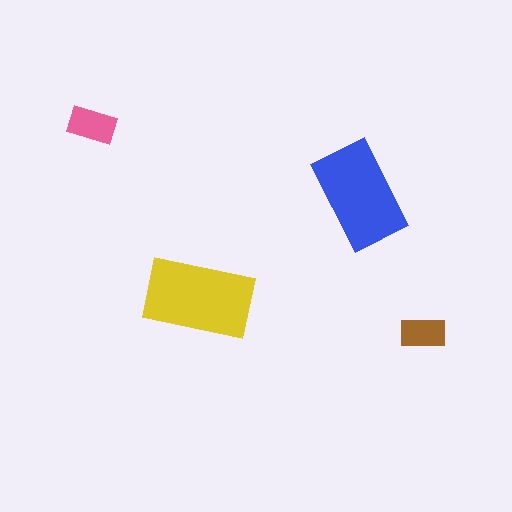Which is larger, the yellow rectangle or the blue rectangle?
The yellow one.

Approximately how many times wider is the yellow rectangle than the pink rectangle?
About 2.5 times wider.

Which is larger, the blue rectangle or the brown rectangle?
The blue one.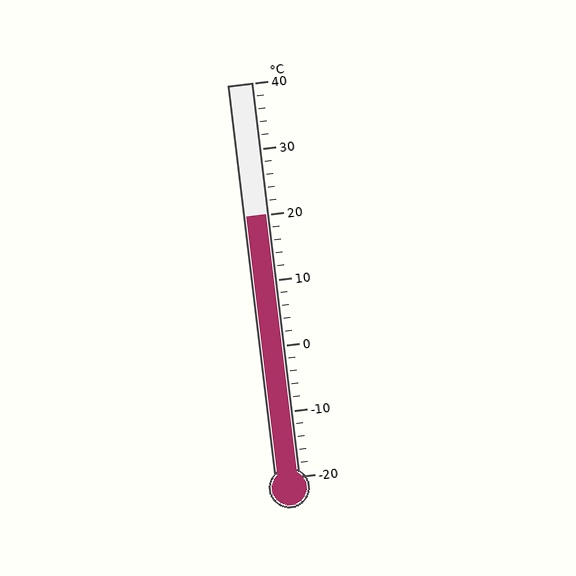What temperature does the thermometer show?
The thermometer shows approximately 20°C.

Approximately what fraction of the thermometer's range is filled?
The thermometer is filled to approximately 65% of its range.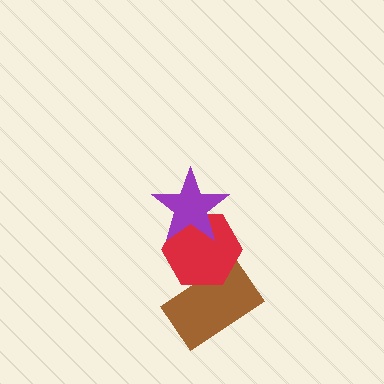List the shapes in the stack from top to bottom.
From top to bottom: the purple star, the red hexagon, the brown rectangle.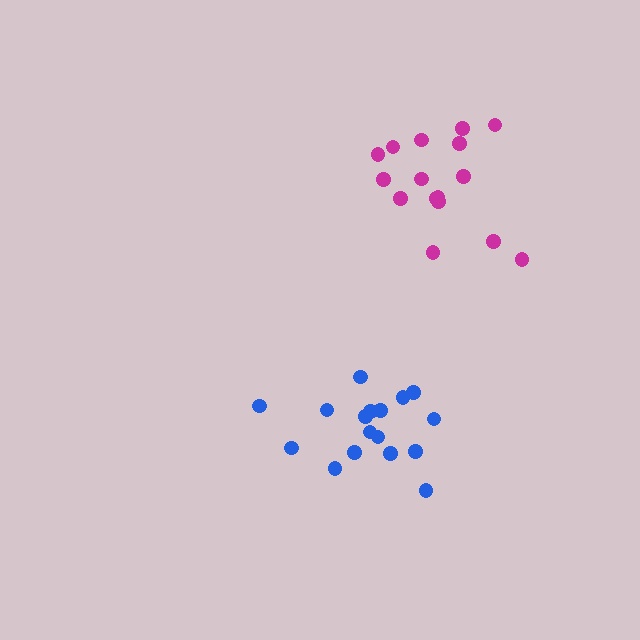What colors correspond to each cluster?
The clusters are colored: magenta, blue.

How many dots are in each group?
Group 1: 16 dots, Group 2: 17 dots (33 total).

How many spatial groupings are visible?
There are 2 spatial groupings.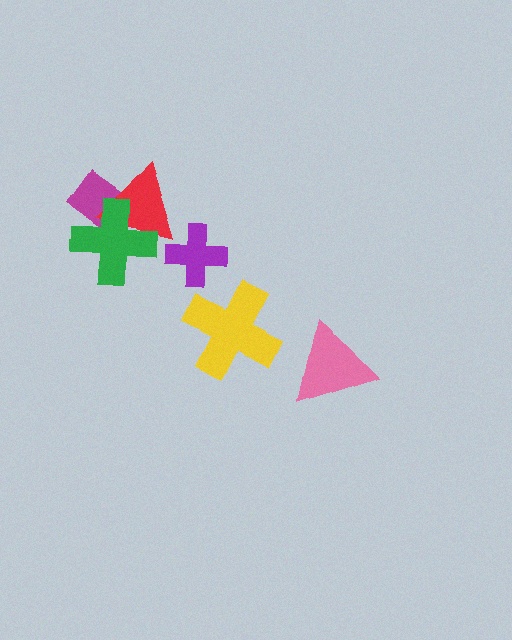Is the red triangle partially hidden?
Yes, it is partially covered by another shape.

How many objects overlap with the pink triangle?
0 objects overlap with the pink triangle.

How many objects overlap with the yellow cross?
0 objects overlap with the yellow cross.